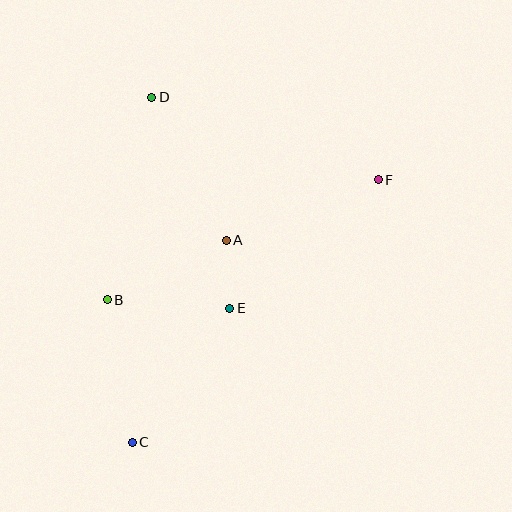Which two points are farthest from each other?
Points C and F are farthest from each other.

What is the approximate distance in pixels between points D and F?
The distance between D and F is approximately 241 pixels.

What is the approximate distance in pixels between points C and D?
The distance between C and D is approximately 346 pixels.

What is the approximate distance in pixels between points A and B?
The distance between A and B is approximately 133 pixels.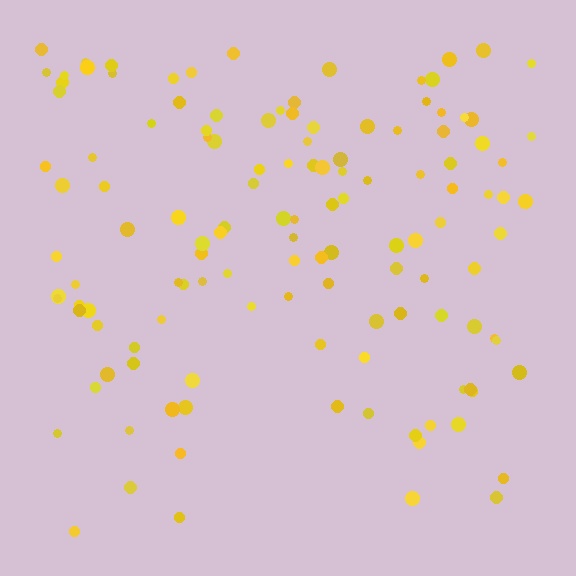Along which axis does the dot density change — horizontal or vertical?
Vertical.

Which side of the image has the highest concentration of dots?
The top.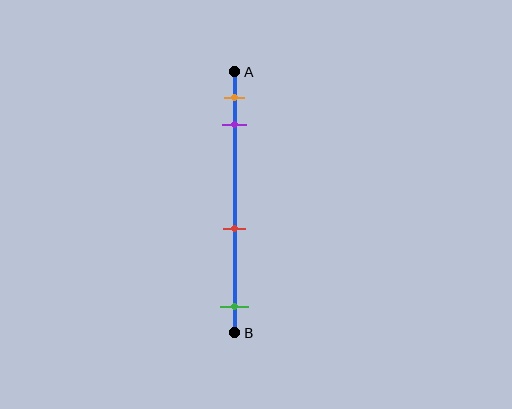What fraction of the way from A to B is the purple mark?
The purple mark is approximately 20% (0.2) of the way from A to B.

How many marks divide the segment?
There are 4 marks dividing the segment.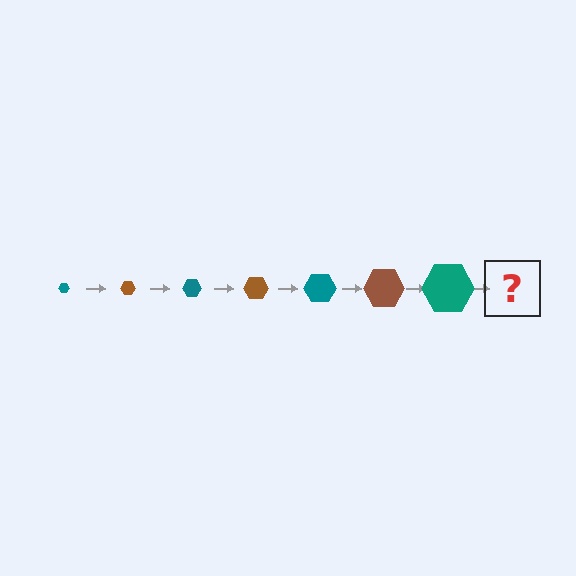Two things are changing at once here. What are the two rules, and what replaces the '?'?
The two rules are that the hexagon grows larger each step and the color cycles through teal and brown. The '?' should be a brown hexagon, larger than the previous one.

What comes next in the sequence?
The next element should be a brown hexagon, larger than the previous one.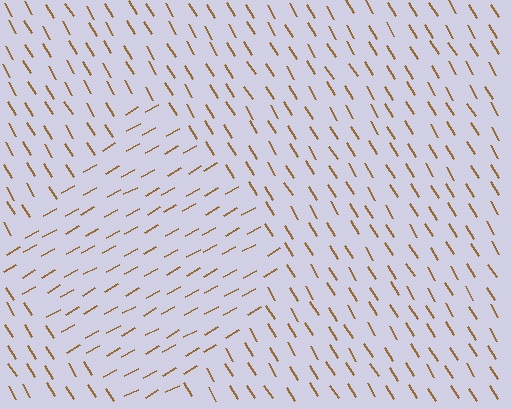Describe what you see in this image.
The image is filled with small brown line segments. A diamond region in the image has lines oriented differently from the surrounding lines, creating a visible texture boundary.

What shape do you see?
I see a diamond.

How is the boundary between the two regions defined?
The boundary is defined purely by a change in line orientation (approximately 88 degrees difference). All lines are the same color and thickness.